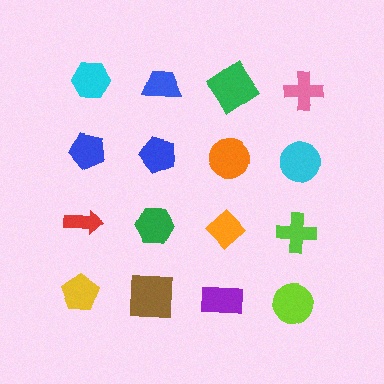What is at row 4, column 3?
A purple rectangle.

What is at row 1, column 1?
A cyan hexagon.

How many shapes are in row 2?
4 shapes.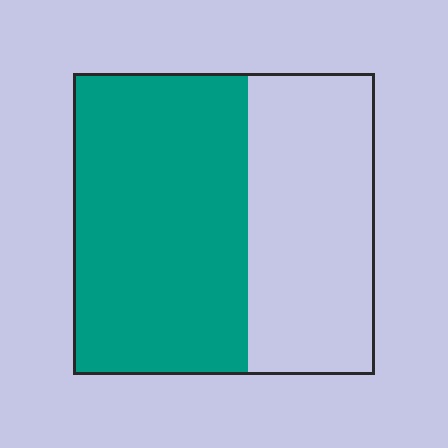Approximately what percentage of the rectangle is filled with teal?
Approximately 60%.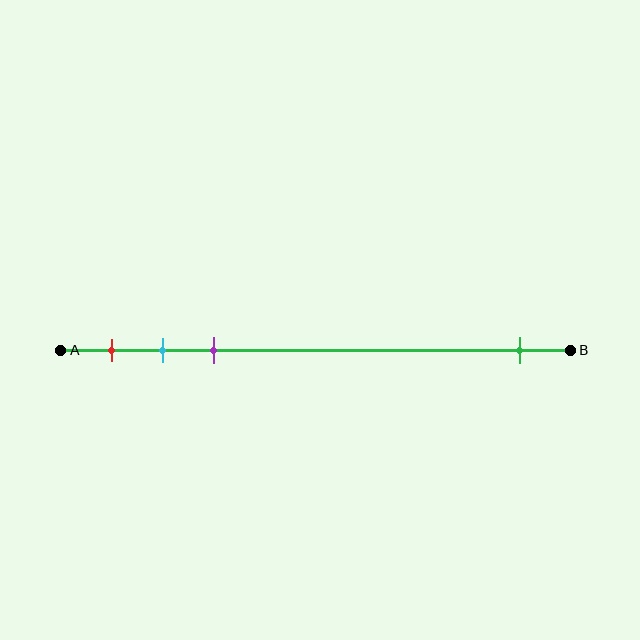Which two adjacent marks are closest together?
The cyan and purple marks are the closest adjacent pair.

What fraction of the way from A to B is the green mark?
The green mark is approximately 90% (0.9) of the way from A to B.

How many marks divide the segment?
There are 4 marks dividing the segment.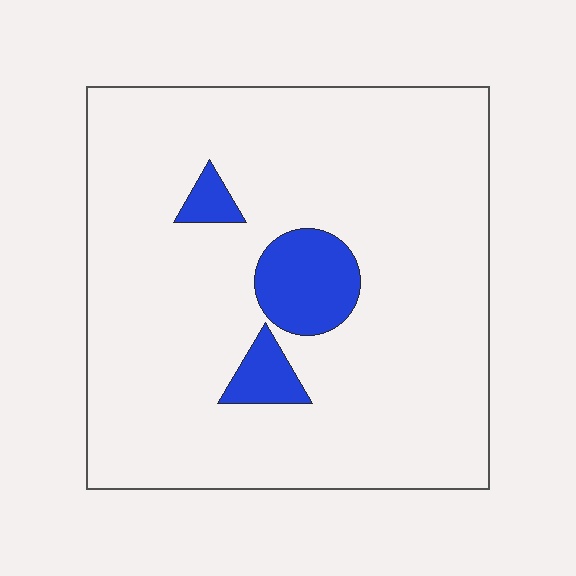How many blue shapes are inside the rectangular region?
3.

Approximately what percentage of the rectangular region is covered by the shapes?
Approximately 10%.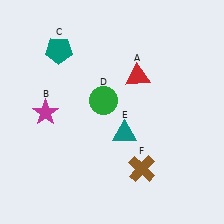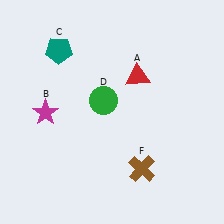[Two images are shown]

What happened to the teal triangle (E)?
The teal triangle (E) was removed in Image 2. It was in the bottom-right area of Image 1.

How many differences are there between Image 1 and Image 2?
There is 1 difference between the two images.